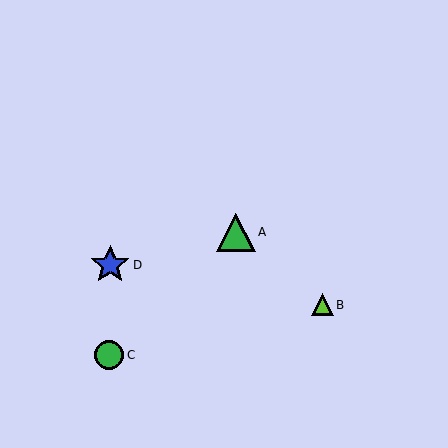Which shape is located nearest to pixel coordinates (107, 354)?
The green circle (labeled C) at (109, 355) is nearest to that location.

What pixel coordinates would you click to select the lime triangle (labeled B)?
Click at (323, 305) to select the lime triangle B.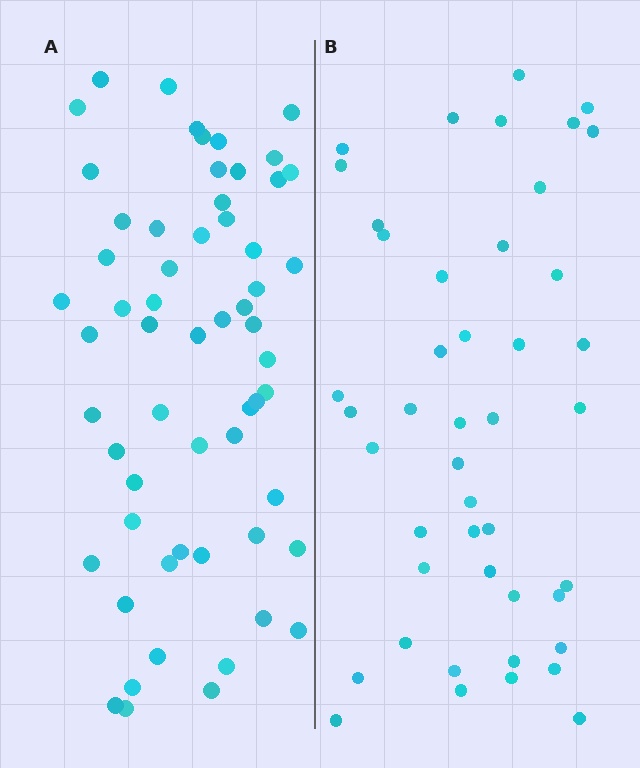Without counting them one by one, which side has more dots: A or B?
Region A (the left region) has more dots.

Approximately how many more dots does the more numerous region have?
Region A has approximately 15 more dots than region B.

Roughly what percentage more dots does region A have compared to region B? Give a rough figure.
About 30% more.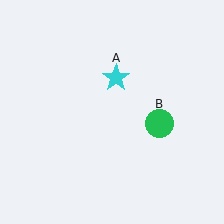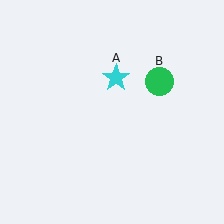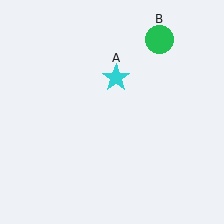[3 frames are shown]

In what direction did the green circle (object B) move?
The green circle (object B) moved up.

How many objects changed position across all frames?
1 object changed position: green circle (object B).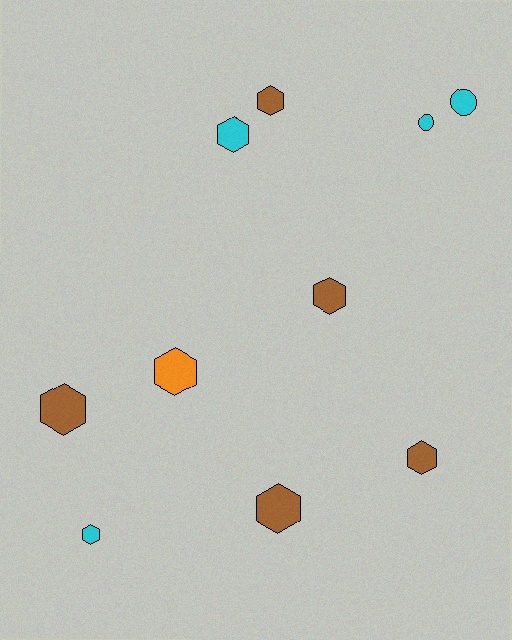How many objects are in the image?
There are 10 objects.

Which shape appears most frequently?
Hexagon, with 8 objects.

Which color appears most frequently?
Brown, with 5 objects.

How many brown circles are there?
There are no brown circles.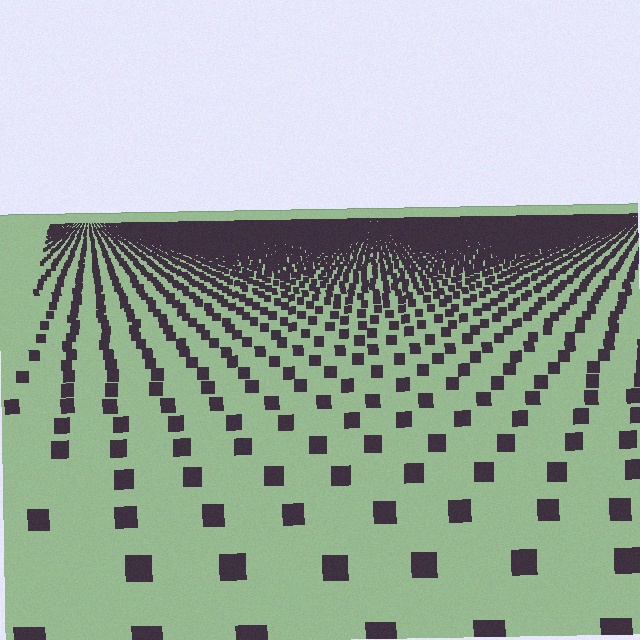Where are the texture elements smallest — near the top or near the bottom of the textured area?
Near the top.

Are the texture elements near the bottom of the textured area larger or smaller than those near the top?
Larger. Near the bottom, elements are closer to the viewer and appear at a bigger on-screen size.